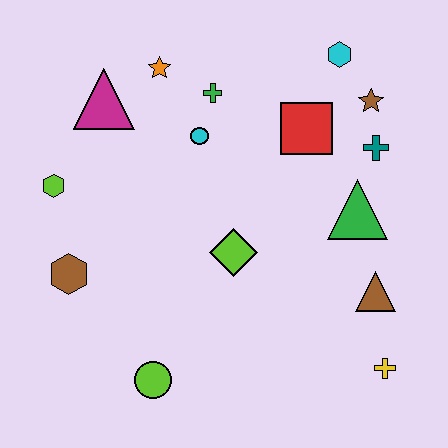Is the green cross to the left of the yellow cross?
Yes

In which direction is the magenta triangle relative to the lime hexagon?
The magenta triangle is above the lime hexagon.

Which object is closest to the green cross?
The cyan circle is closest to the green cross.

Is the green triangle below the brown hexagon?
No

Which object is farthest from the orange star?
The yellow cross is farthest from the orange star.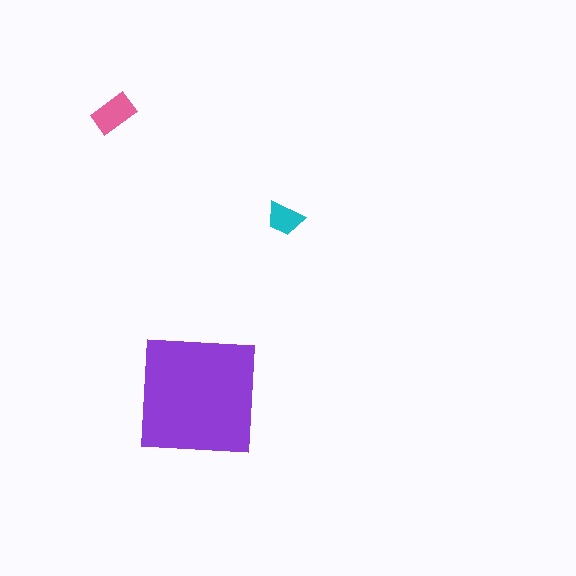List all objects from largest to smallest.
The purple square, the pink rectangle, the cyan trapezoid.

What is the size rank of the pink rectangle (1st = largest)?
2nd.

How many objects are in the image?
There are 3 objects in the image.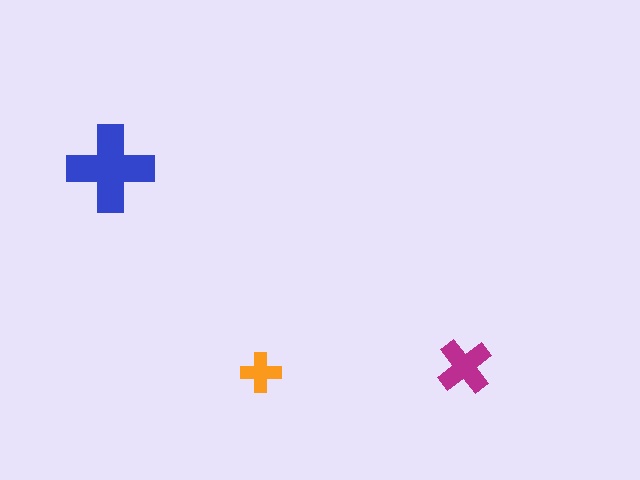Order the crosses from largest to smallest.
the blue one, the magenta one, the orange one.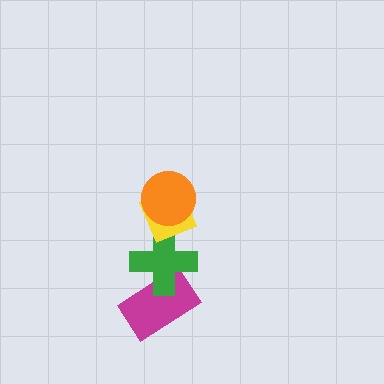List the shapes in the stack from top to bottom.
From top to bottom: the orange circle, the yellow diamond, the green cross, the magenta rectangle.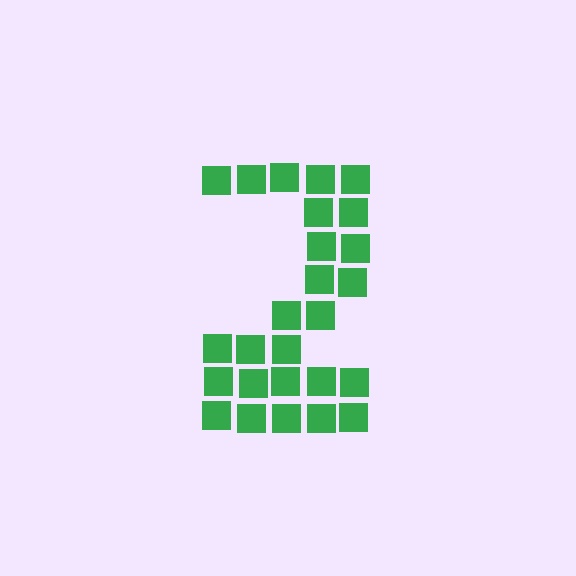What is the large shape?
The large shape is the digit 2.